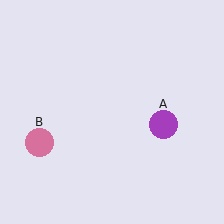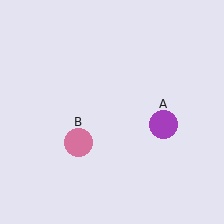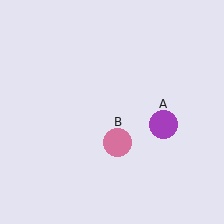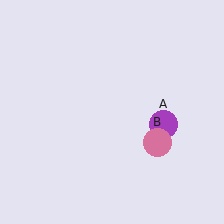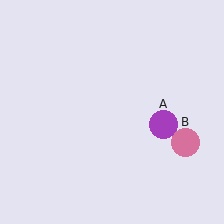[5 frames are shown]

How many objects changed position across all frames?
1 object changed position: pink circle (object B).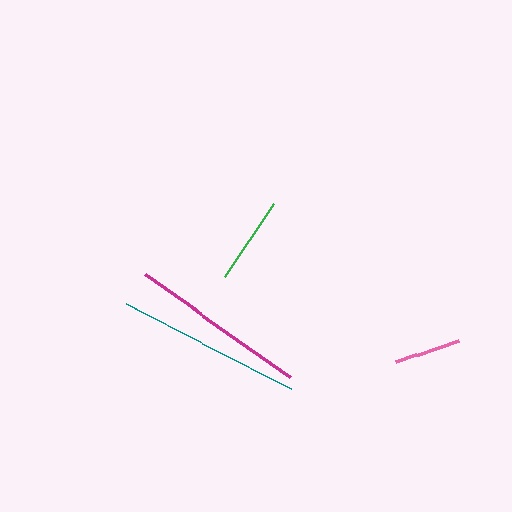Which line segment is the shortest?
The pink line is the shortest at approximately 67 pixels.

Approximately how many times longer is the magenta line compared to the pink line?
The magenta line is approximately 2.7 times the length of the pink line.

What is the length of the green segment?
The green segment is approximately 89 pixels long.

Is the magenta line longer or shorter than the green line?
The magenta line is longer than the green line.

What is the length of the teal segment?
The teal segment is approximately 185 pixels long.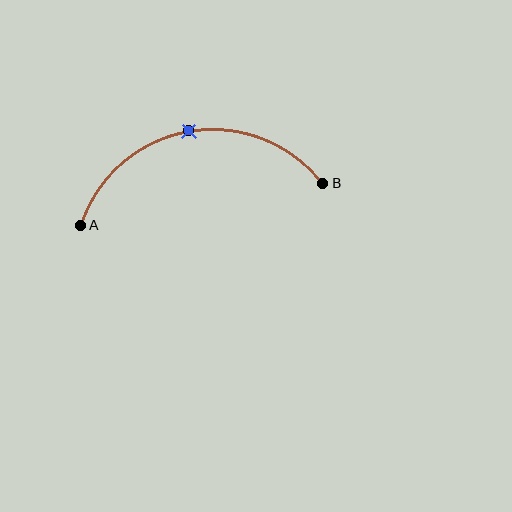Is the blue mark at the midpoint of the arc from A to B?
Yes. The blue mark lies on the arc at equal arc-length from both A and B — it is the arc midpoint.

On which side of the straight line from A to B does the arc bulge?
The arc bulges above the straight line connecting A and B.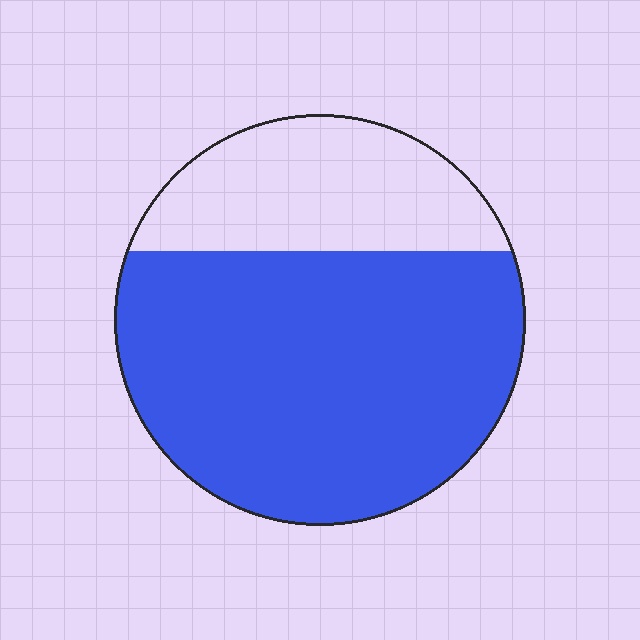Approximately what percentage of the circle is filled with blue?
Approximately 70%.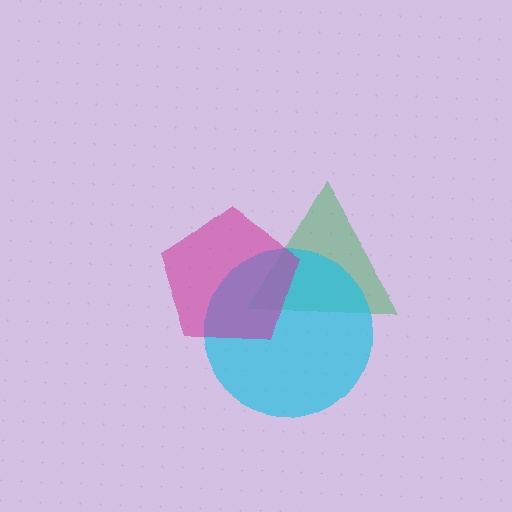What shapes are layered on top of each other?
The layered shapes are: a green triangle, a cyan circle, a magenta pentagon.